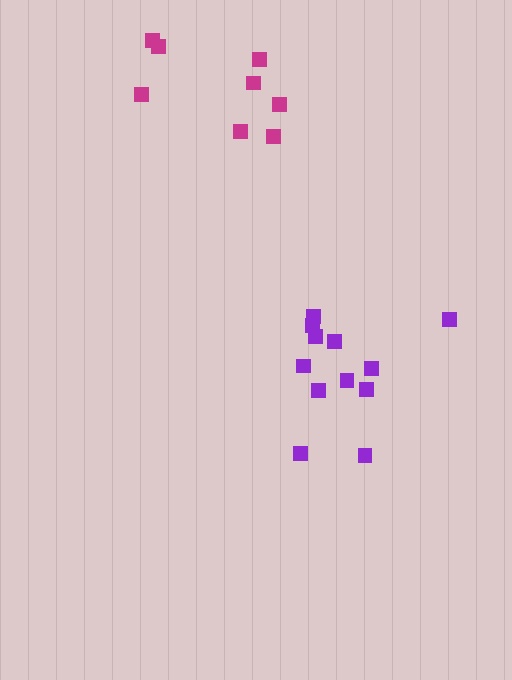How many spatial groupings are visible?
There are 2 spatial groupings.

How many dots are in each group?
Group 1: 12 dots, Group 2: 8 dots (20 total).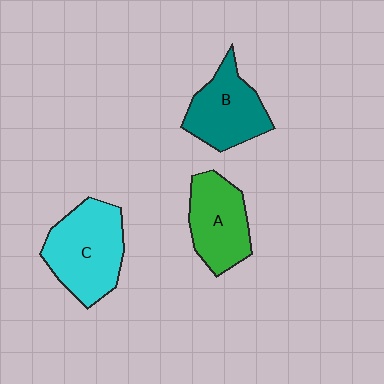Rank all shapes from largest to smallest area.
From largest to smallest: C (cyan), B (teal), A (green).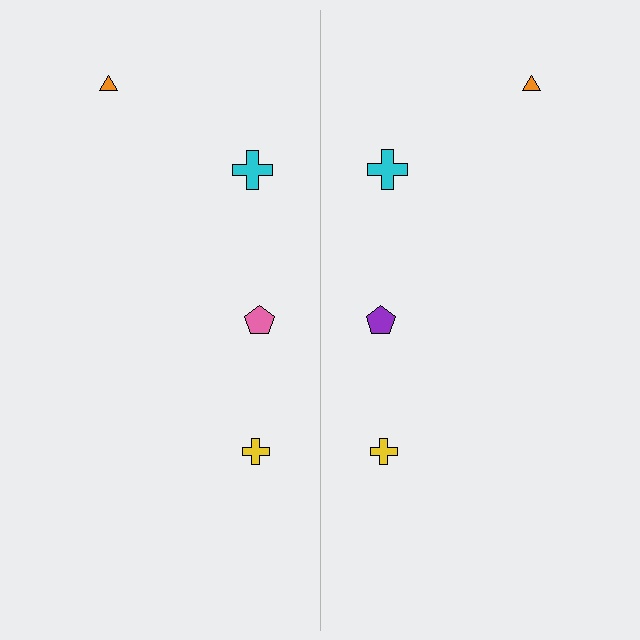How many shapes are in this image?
There are 8 shapes in this image.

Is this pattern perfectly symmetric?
No, the pattern is not perfectly symmetric. The purple pentagon on the right side breaks the symmetry — its mirror counterpart is pink.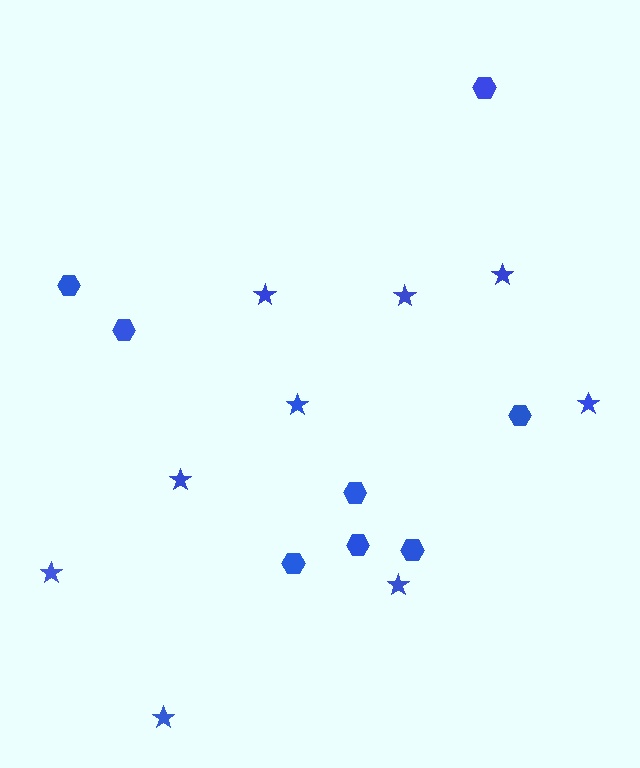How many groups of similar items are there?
There are 2 groups: one group of stars (9) and one group of hexagons (8).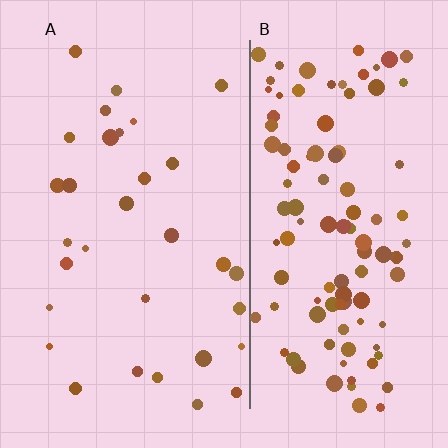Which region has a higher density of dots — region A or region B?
B (the right).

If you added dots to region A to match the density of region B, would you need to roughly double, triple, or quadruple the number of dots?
Approximately quadruple.